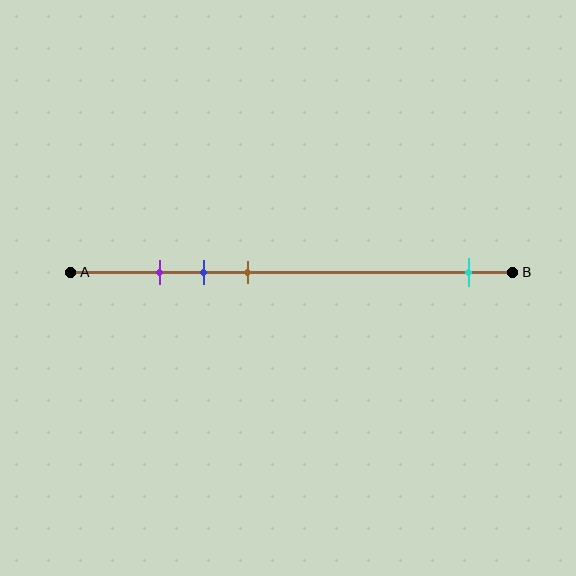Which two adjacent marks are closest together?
The purple and blue marks are the closest adjacent pair.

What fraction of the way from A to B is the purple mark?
The purple mark is approximately 20% (0.2) of the way from A to B.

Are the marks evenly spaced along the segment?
No, the marks are not evenly spaced.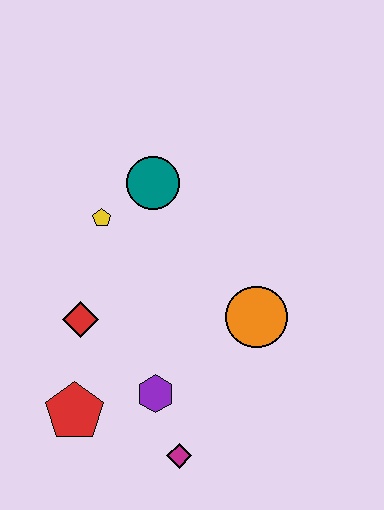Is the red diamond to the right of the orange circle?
No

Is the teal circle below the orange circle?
No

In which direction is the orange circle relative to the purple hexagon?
The orange circle is to the right of the purple hexagon.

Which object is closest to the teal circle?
The yellow pentagon is closest to the teal circle.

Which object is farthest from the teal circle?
The magenta diamond is farthest from the teal circle.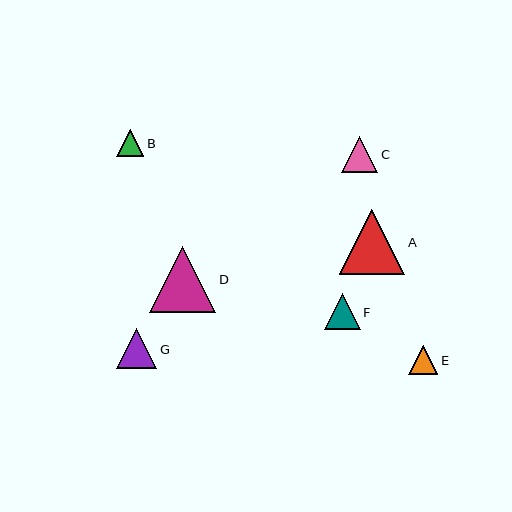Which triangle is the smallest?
Triangle B is the smallest with a size of approximately 27 pixels.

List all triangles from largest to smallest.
From largest to smallest: D, A, G, C, F, E, B.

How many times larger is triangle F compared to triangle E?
Triangle F is approximately 1.2 times the size of triangle E.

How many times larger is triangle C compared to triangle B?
Triangle C is approximately 1.3 times the size of triangle B.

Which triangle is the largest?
Triangle D is the largest with a size of approximately 67 pixels.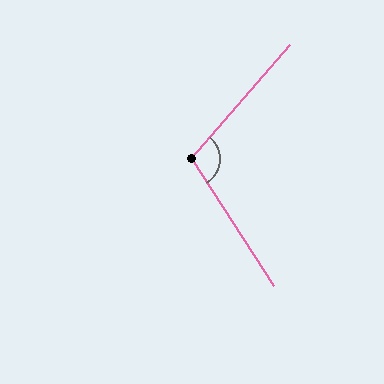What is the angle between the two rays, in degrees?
Approximately 106 degrees.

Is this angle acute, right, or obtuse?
It is obtuse.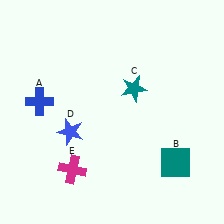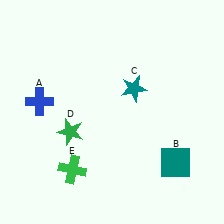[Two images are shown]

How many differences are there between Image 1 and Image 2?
There are 2 differences between the two images.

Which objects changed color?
D changed from blue to green. E changed from magenta to green.